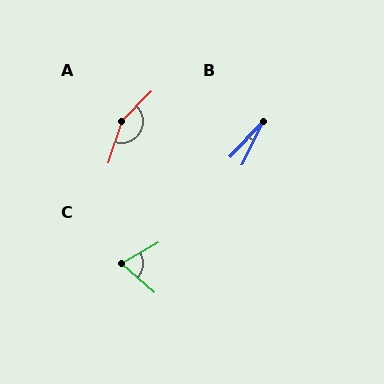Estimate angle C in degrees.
Approximately 71 degrees.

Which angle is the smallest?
B, at approximately 18 degrees.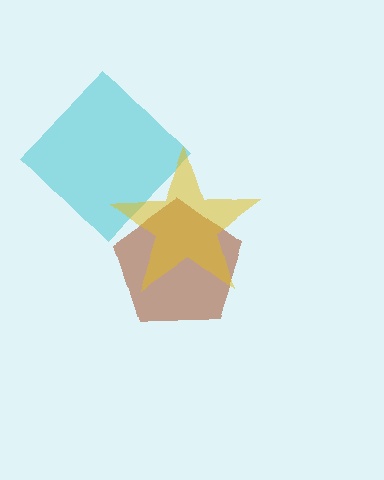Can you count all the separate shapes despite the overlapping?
Yes, there are 3 separate shapes.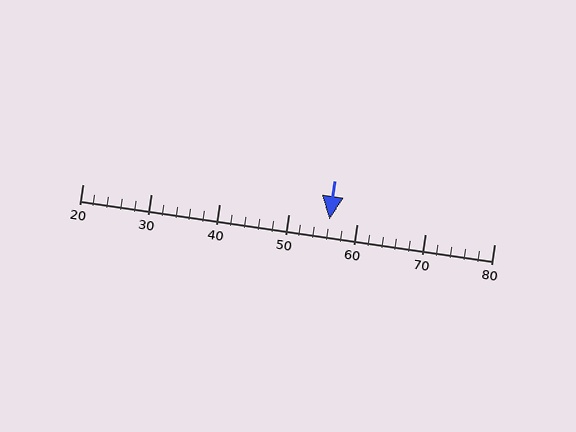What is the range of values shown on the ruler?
The ruler shows values from 20 to 80.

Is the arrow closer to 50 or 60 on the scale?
The arrow is closer to 60.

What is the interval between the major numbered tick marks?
The major tick marks are spaced 10 units apart.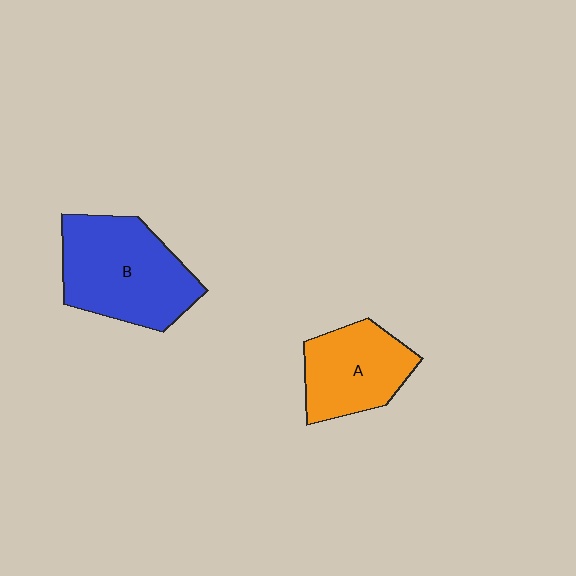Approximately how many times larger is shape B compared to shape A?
Approximately 1.4 times.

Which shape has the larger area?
Shape B (blue).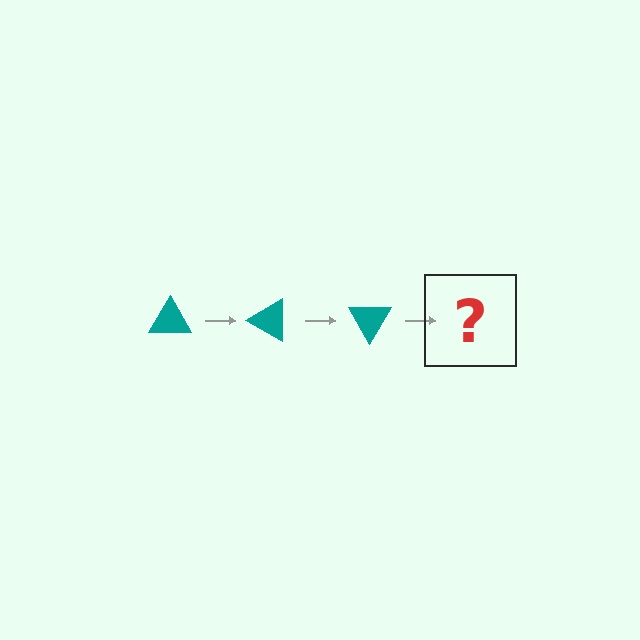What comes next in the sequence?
The next element should be a teal triangle rotated 90 degrees.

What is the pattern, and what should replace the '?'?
The pattern is that the triangle rotates 30 degrees each step. The '?' should be a teal triangle rotated 90 degrees.